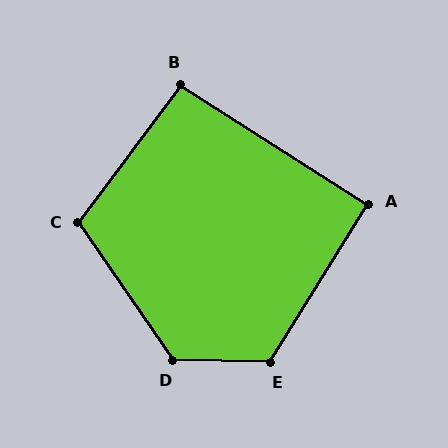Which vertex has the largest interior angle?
D, at approximately 125 degrees.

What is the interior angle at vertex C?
Approximately 109 degrees (obtuse).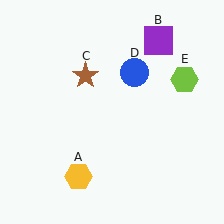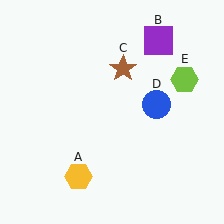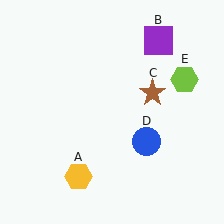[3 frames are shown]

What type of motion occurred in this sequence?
The brown star (object C), blue circle (object D) rotated clockwise around the center of the scene.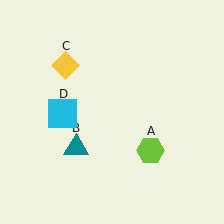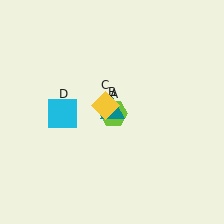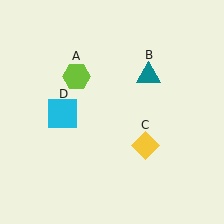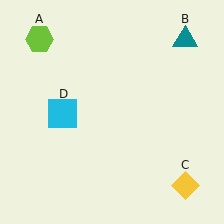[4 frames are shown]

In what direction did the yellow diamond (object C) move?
The yellow diamond (object C) moved down and to the right.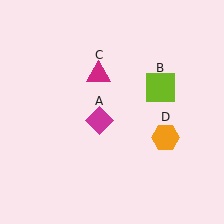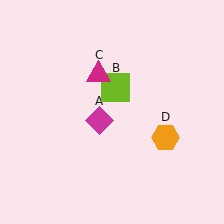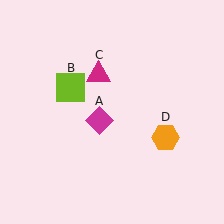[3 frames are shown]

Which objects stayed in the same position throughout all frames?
Magenta diamond (object A) and magenta triangle (object C) and orange hexagon (object D) remained stationary.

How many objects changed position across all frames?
1 object changed position: lime square (object B).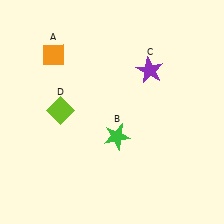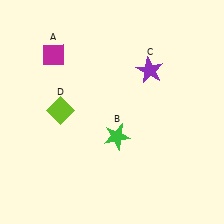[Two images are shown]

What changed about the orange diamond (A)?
In Image 1, A is orange. In Image 2, it changed to magenta.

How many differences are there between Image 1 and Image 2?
There is 1 difference between the two images.